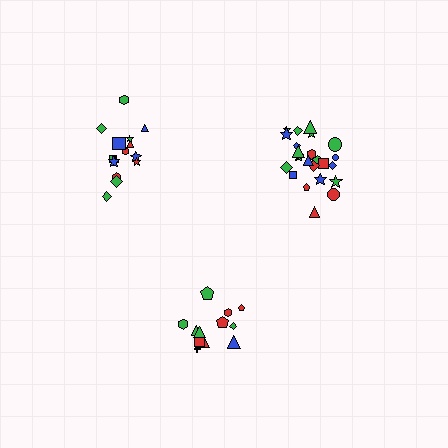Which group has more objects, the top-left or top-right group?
The top-right group.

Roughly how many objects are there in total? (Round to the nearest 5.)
Roughly 50 objects in total.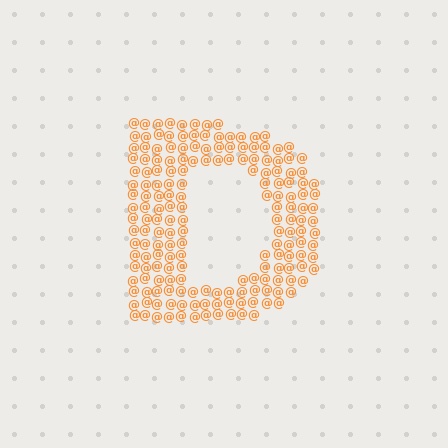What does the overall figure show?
The overall figure shows the letter D.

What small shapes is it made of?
It is made of small at signs.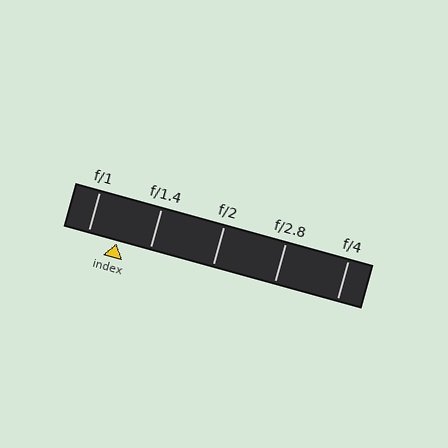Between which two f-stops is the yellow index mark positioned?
The index mark is between f/1 and f/1.4.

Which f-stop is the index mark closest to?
The index mark is closest to f/1.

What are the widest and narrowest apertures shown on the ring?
The widest aperture shown is f/1 and the narrowest is f/4.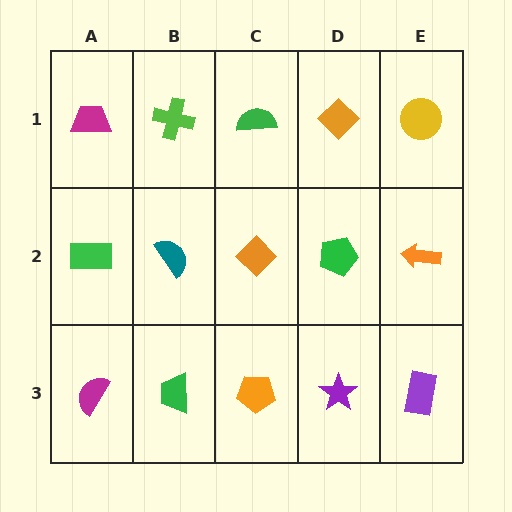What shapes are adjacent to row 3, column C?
An orange diamond (row 2, column C), a green trapezoid (row 3, column B), a purple star (row 3, column D).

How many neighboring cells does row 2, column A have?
3.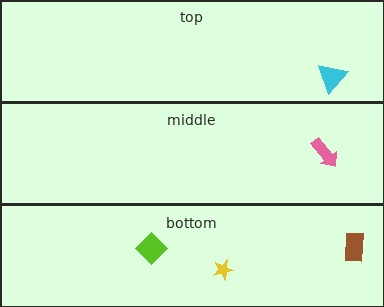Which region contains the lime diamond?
The bottom region.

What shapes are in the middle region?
The pink arrow.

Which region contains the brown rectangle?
The bottom region.